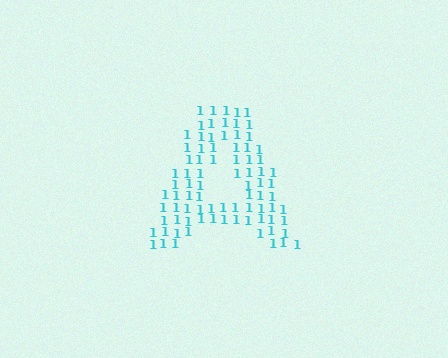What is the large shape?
The large shape is the letter A.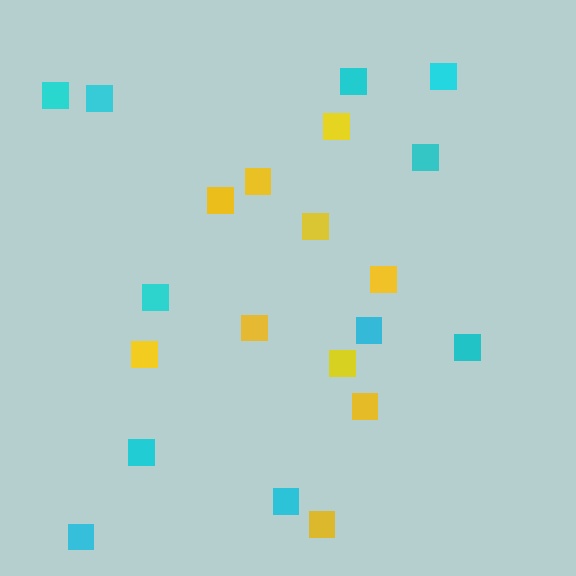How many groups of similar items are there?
There are 2 groups: one group of cyan squares (11) and one group of yellow squares (10).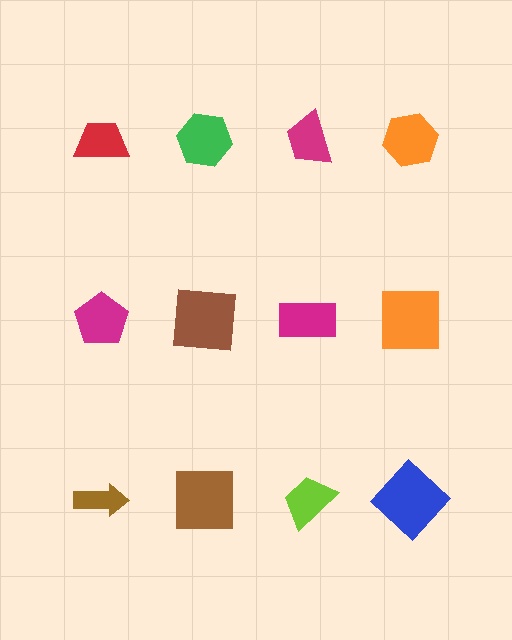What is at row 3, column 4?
A blue diamond.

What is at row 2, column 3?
A magenta rectangle.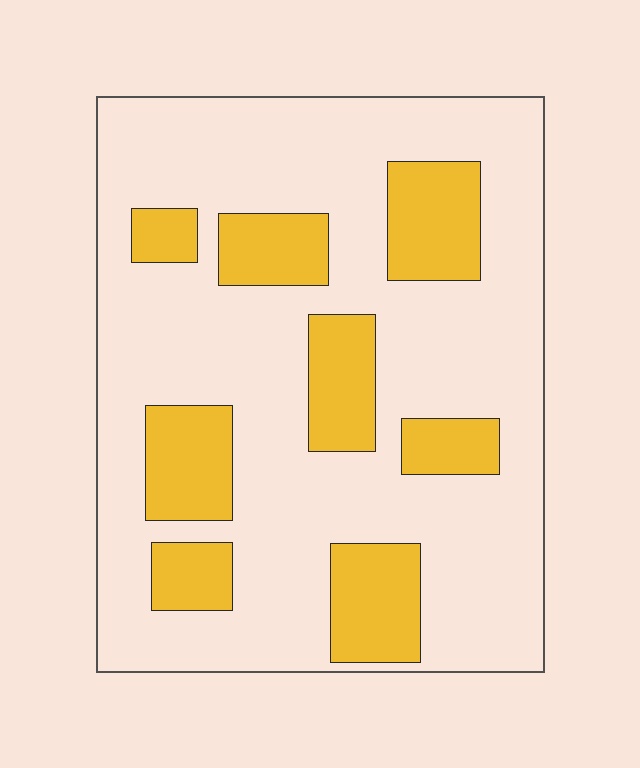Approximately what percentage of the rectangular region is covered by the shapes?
Approximately 25%.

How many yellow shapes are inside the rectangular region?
8.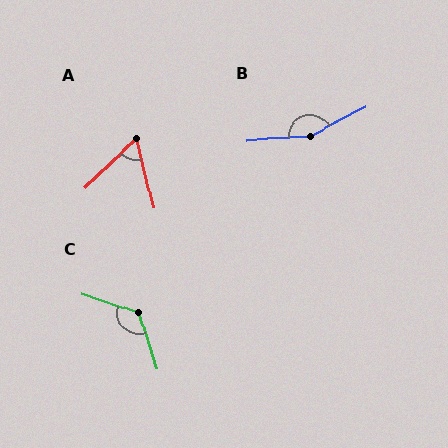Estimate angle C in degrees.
Approximately 126 degrees.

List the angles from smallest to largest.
A (60°), C (126°), B (156°).